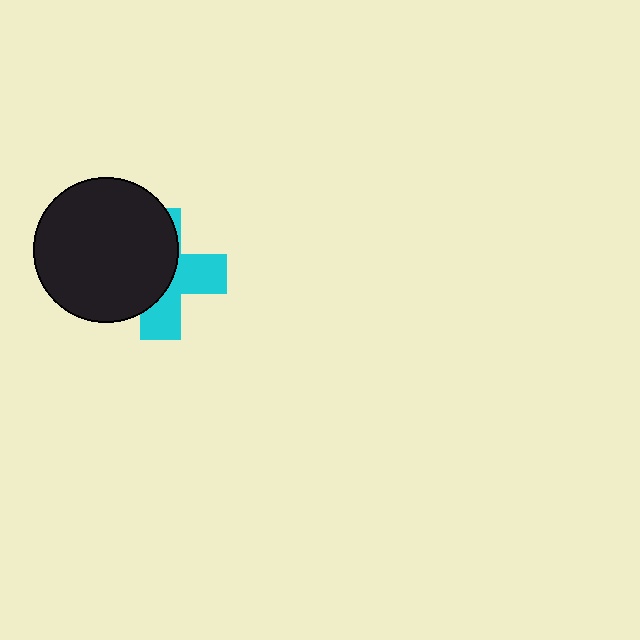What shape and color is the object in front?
The object in front is a black circle.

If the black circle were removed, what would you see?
You would see the complete cyan cross.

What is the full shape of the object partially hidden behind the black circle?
The partially hidden object is a cyan cross.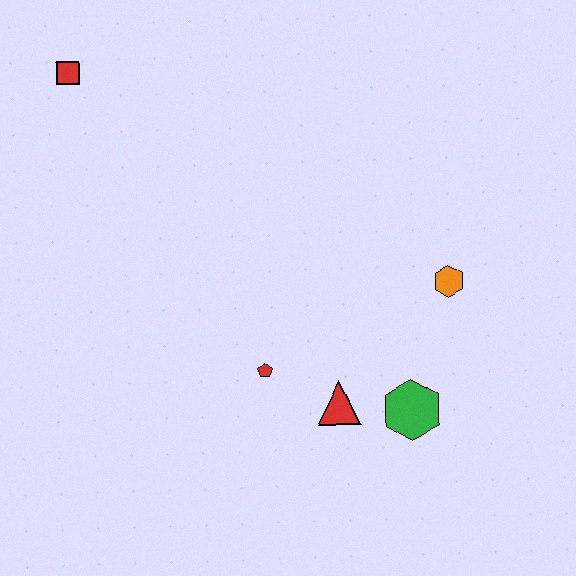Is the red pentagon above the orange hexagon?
No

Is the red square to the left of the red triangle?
Yes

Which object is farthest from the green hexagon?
The red square is farthest from the green hexagon.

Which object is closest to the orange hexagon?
The green hexagon is closest to the orange hexagon.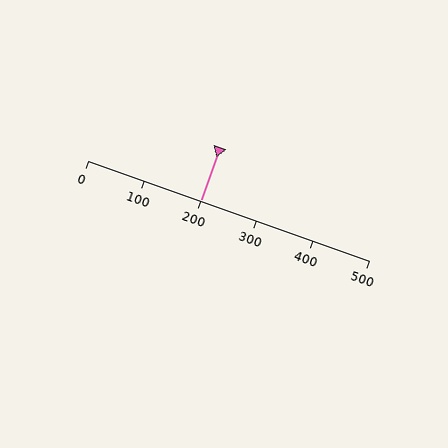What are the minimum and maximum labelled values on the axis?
The axis runs from 0 to 500.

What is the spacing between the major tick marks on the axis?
The major ticks are spaced 100 apart.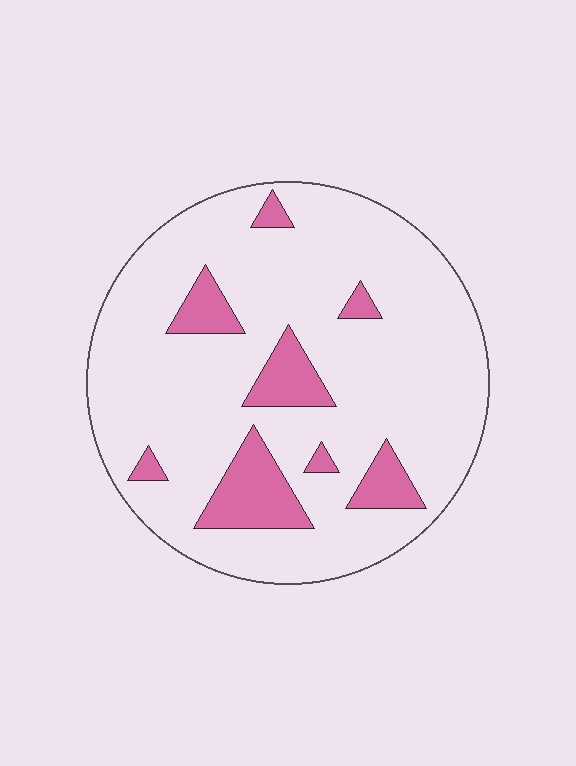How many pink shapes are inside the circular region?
8.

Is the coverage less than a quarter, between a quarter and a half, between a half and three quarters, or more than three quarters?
Less than a quarter.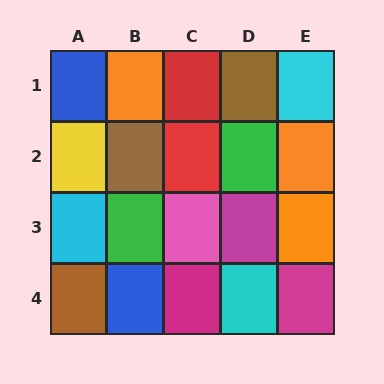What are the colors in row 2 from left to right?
Yellow, brown, red, green, orange.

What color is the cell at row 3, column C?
Pink.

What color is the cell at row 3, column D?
Magenta.